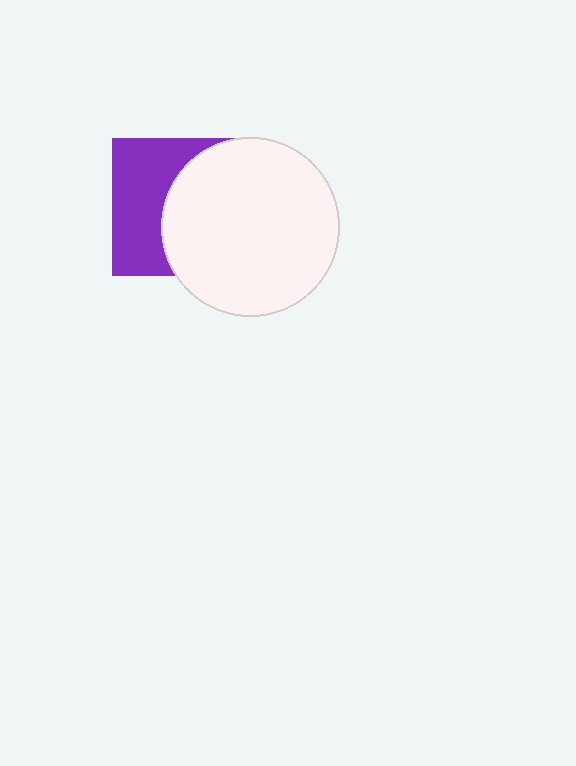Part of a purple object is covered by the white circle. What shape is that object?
It is a square.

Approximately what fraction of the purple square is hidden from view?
Roughly 54% of the purple square is hidden behind the white circle.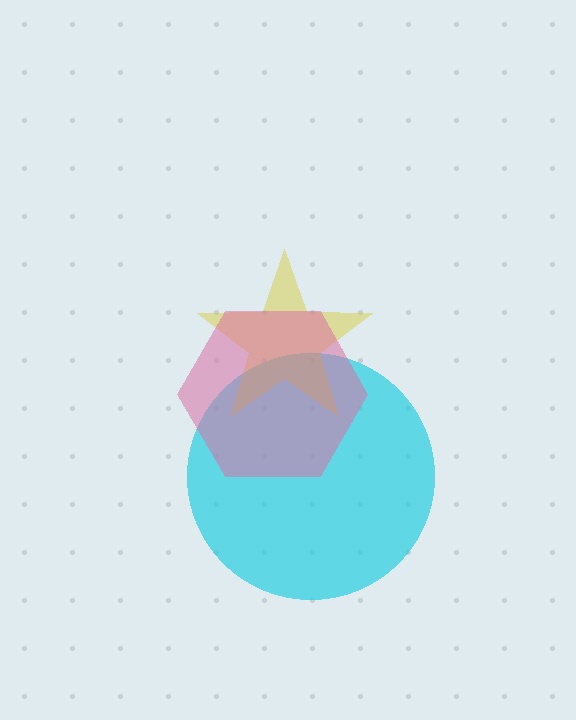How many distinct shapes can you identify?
There are 3 distinct shapes: a cyan circle, a yellow star, a pink hexagon.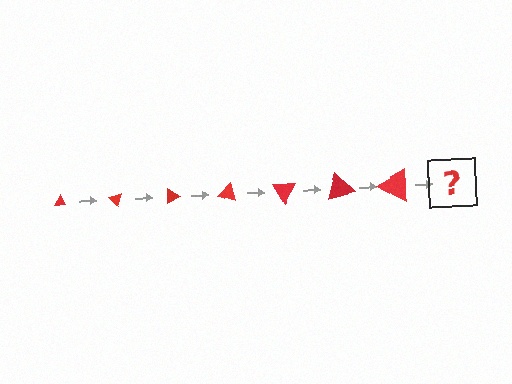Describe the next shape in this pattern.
It should be a triangle, larger than the previous one and rotated 315 degrees from the start.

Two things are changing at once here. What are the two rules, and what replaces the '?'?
The two rules are that the triangle grows larger each step and it rotates 45 degrees each step. The '?' should be a triangle, larger than the previous one and rotated 315 degrees from the start.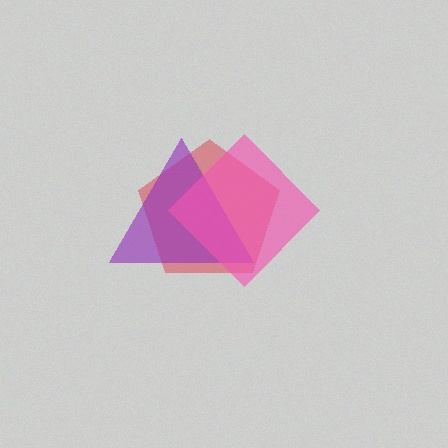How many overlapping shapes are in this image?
There are 3 overlapping shapes in the image.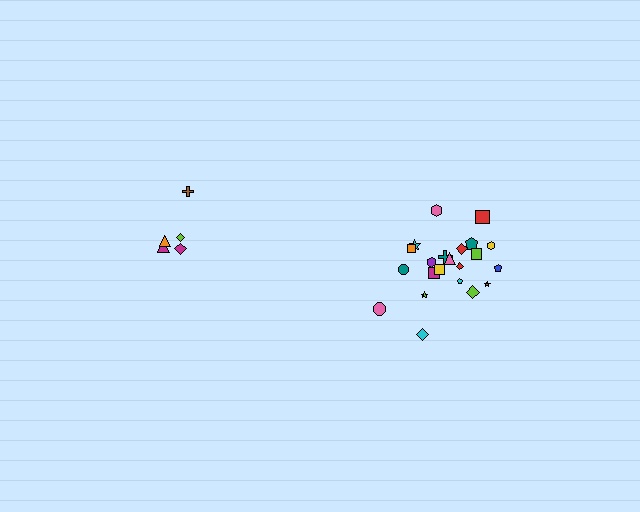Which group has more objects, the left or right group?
The right group.